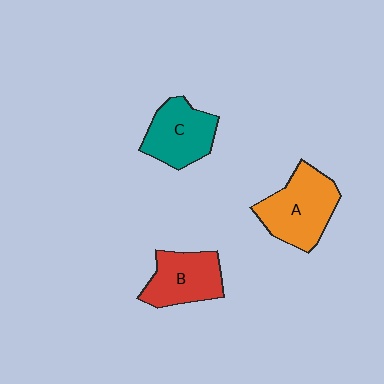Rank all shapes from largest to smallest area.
From largest to smallest: A (orange), C (teal), B (red).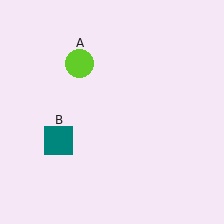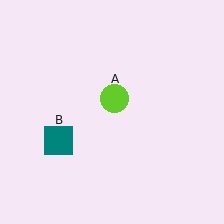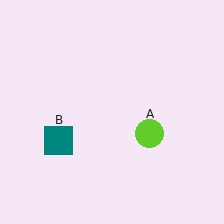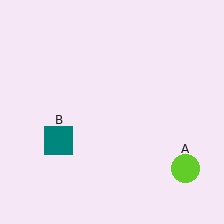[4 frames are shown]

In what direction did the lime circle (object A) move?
The lime circle (object A) moved down and to the right.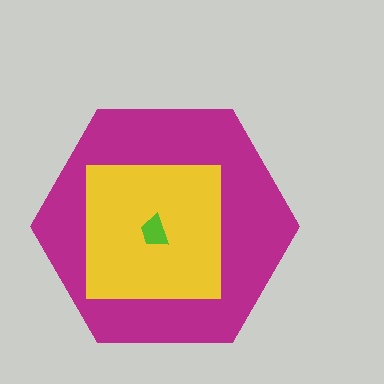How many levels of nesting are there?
3.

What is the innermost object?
The lime trapezoid.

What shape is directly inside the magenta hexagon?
The yellow square.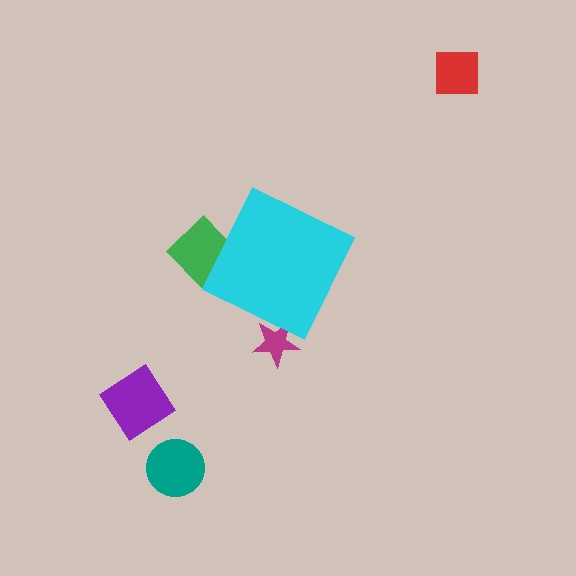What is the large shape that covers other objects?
A cyan diamond.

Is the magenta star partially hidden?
Yes, the magenta star is partially hidden behind the cyan diamond.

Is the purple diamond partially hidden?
No, the purple diamond is fully visible.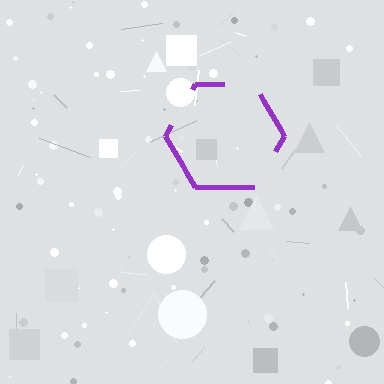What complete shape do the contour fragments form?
The contour fragments form a hexagon.